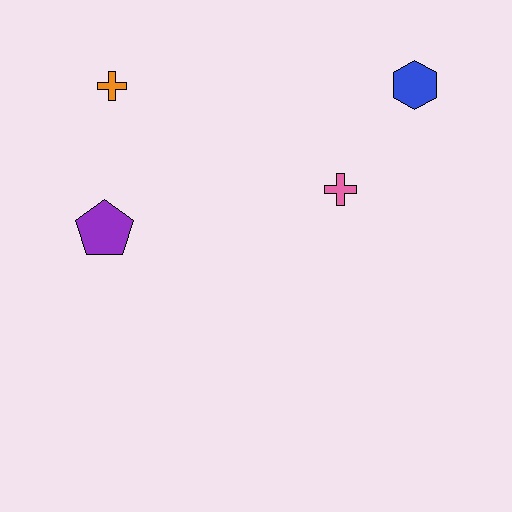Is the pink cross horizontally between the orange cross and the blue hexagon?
Yes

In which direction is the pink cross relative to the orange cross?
The pink cross is to the right of the orange cross.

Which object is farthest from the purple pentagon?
The blue hexagon is farthest from the purple pentagon.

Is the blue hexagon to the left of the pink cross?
No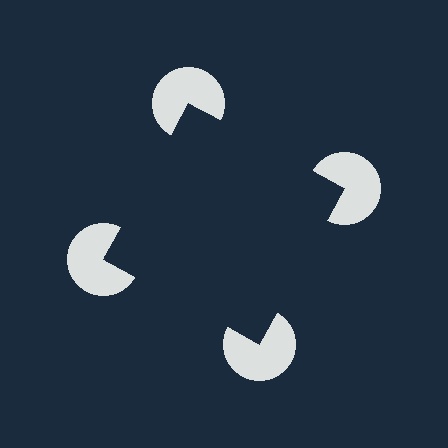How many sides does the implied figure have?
4 sides.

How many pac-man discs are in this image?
There are 4 — one at each vertex of the illusory square.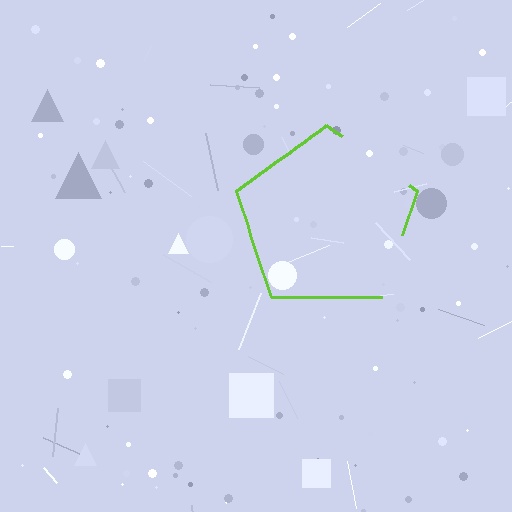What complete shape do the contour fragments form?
The contour fragments form a pentagon.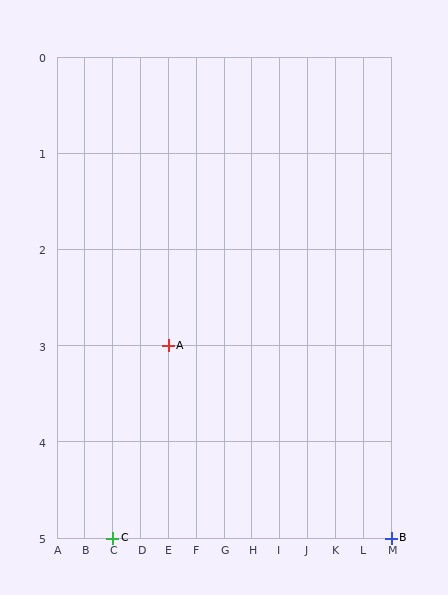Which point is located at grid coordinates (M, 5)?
Point B is at (M, 5).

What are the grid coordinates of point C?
Point C is at grid coordinates (C, 5).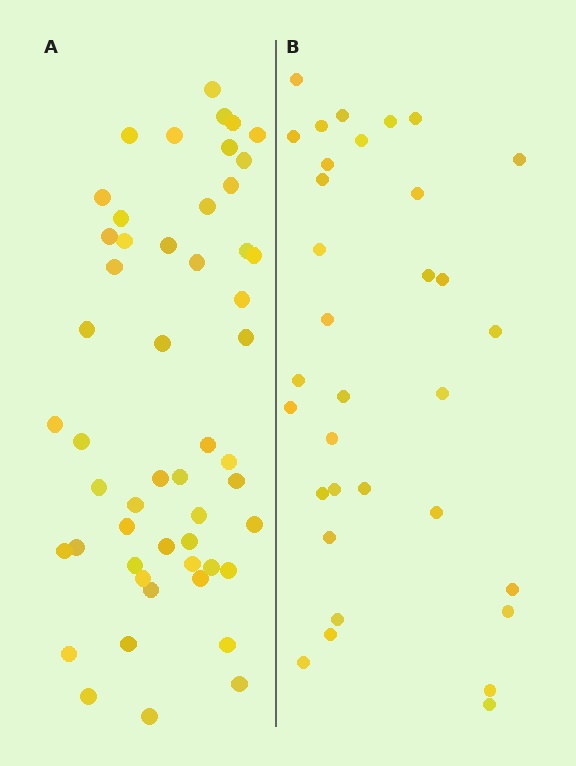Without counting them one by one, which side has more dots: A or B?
Region A (the left region) has more dots.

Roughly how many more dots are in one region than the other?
Region A has approximately 20 more dots than region B.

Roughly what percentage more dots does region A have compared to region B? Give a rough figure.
About 60% more.